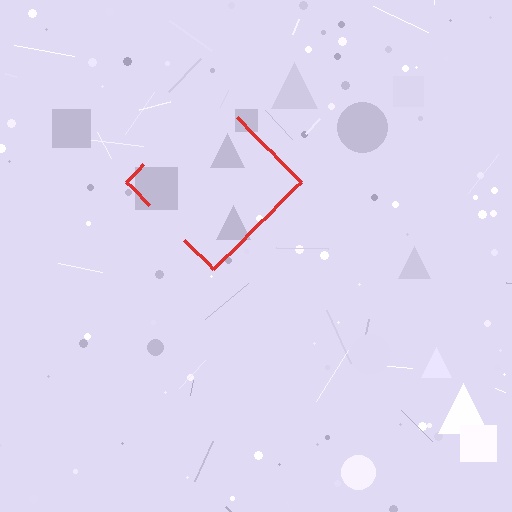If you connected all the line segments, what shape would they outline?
They would outline a diamond.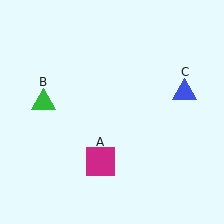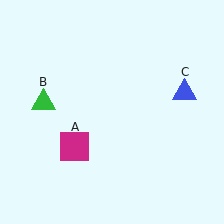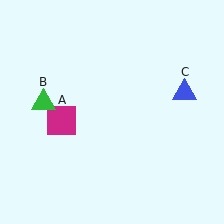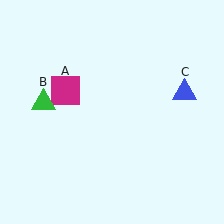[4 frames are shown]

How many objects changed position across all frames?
1 object changed position: magenta square (object A).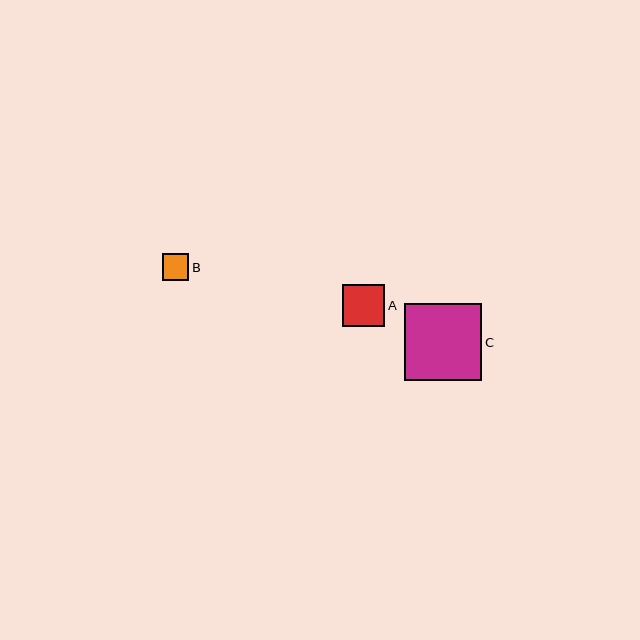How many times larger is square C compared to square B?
Square C is approximately 2.9 times the size of square B.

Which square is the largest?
Square C is the largest with a size of approximately 77 pixels.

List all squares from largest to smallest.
From largest to smallest: C, A, B.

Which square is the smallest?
Square B is the smallest with a size of approximately 26 pixels.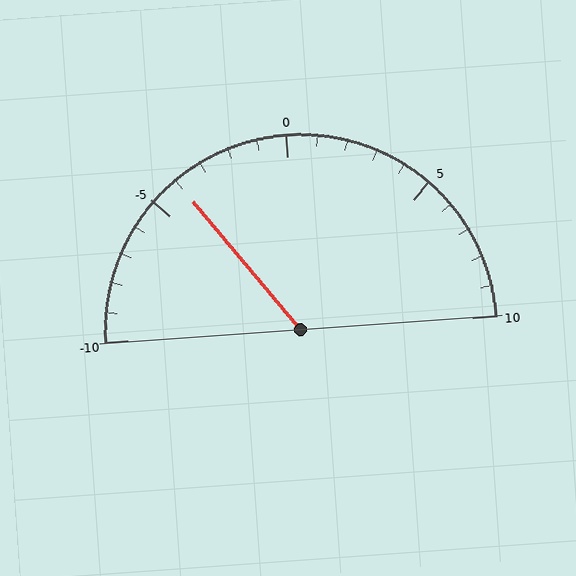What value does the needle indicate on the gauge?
The needle indicates approximately -4.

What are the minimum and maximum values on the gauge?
The gauge ranges from -10 to 10.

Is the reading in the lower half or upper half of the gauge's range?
The reading is in the lower half of the range (-10 to 10).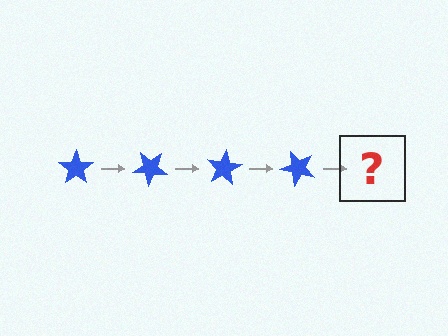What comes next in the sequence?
The next element should be a blue star rotated 160 degrees.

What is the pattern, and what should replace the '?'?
The pattern is that the star rotates 40 degrees each step. The '?' should be a blue star rotated 160 degrees.